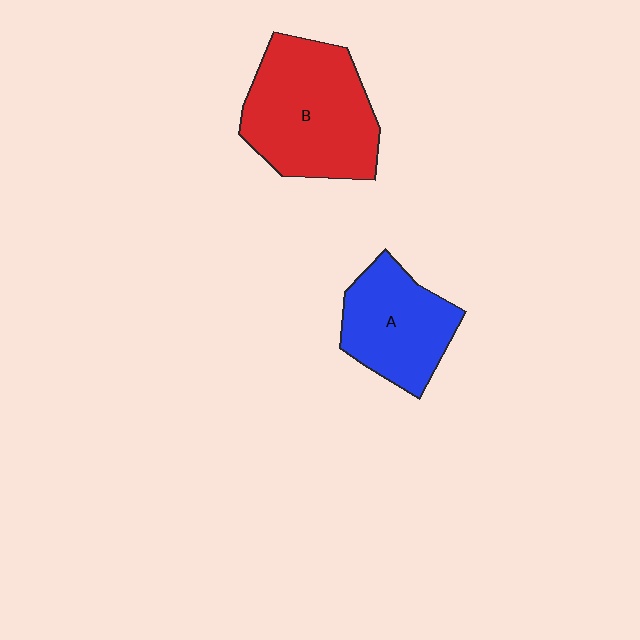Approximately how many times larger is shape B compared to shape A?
Approximately 1.4 times.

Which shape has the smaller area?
Shape A (blue).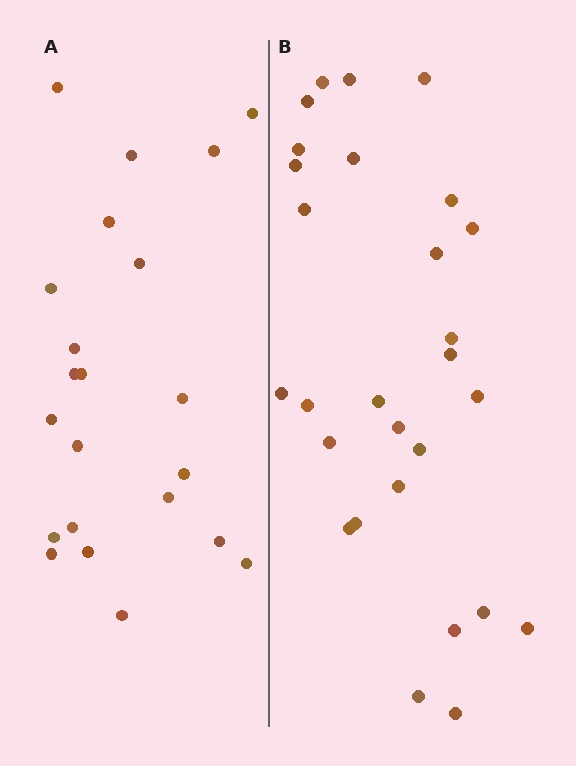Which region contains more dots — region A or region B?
Region B (the right region) has more dots.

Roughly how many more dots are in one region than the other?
Region B has about 6 more dots than region A.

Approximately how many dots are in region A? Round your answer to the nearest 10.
About 20 dots. (The exact count is 22, which rounds to 20.)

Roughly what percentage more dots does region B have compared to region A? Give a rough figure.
About 25% more.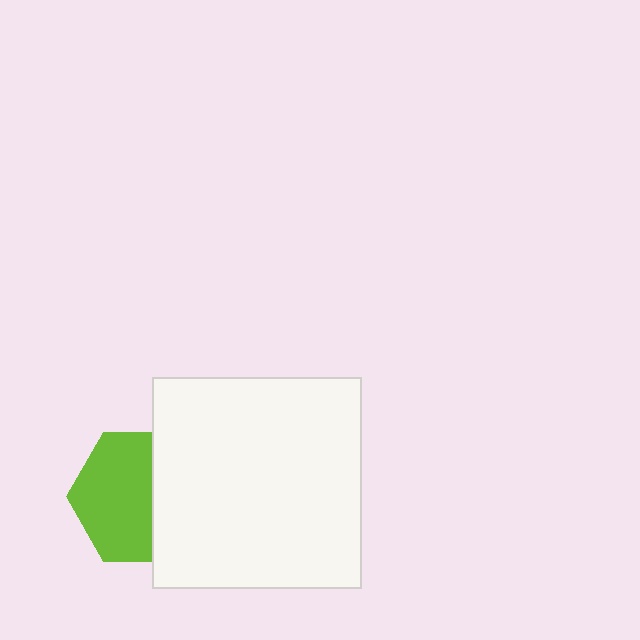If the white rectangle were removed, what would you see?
You would see the complete lime hexagon.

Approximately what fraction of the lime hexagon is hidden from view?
Roughly 40% of the lime hexagon is hidden behind the white rectangle.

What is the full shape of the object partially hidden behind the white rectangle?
The partially hidden object is a lime hexagon.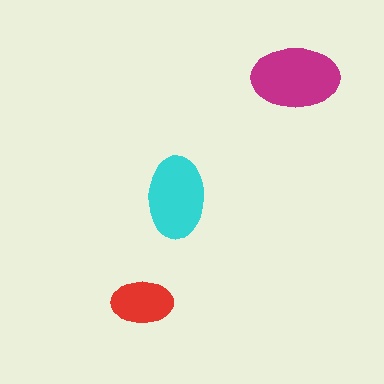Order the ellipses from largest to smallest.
the magenta one, the cyan one, the red one.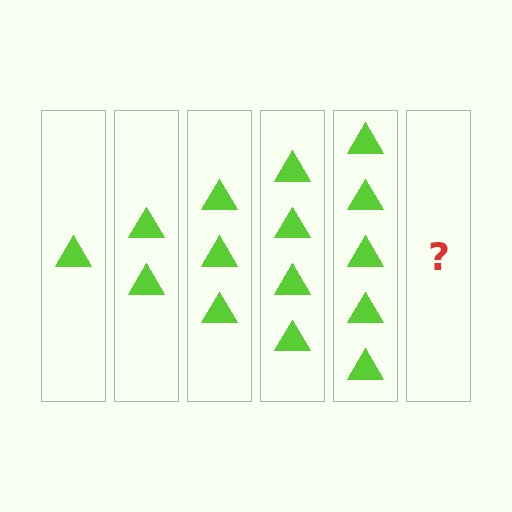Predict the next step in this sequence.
The next step is 6 triangles.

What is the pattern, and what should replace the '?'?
The pattern is that each step adds one more triangle. The '?' should be 6 triangles.